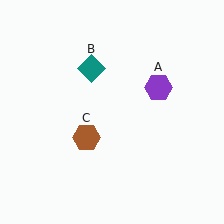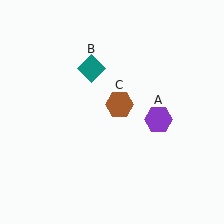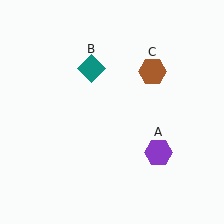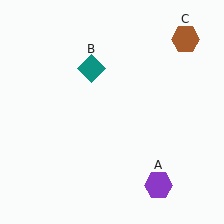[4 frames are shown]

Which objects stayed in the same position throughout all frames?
Teal diamond (object B) remained stationary.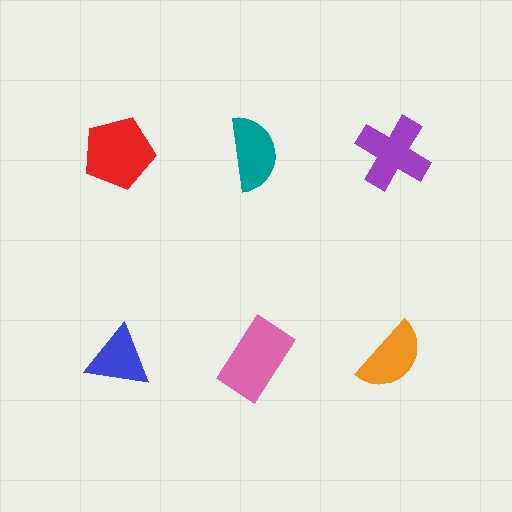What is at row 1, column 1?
A red pentagon.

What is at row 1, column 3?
A purple cross.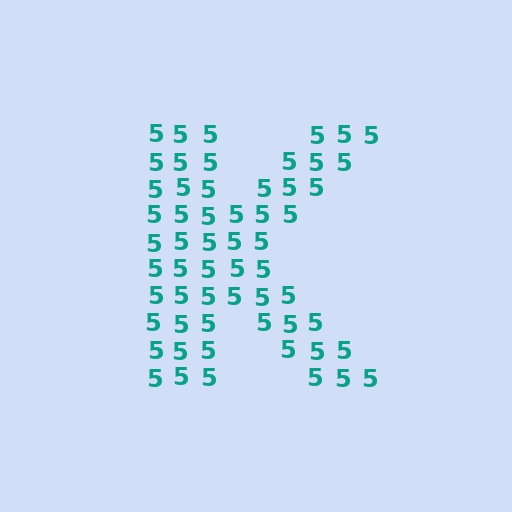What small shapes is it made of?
It is made of small digit 5's.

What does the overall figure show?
The overall figure shows the letter K.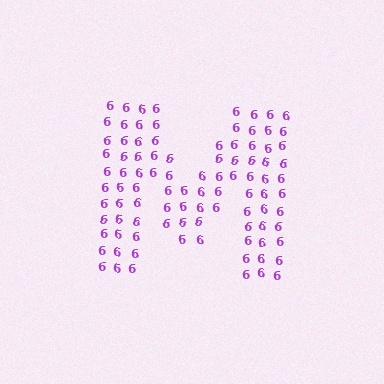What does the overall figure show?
The overall figure shows the letter M.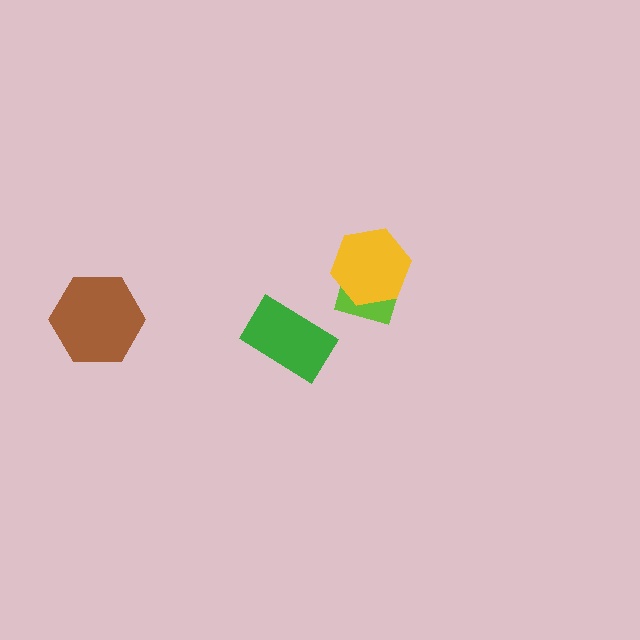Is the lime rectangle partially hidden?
Yes, it is partially covered by another shape.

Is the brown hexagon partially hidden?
No, no other shape covers it.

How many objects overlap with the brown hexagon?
0 objects overlap with the brown hexagon.